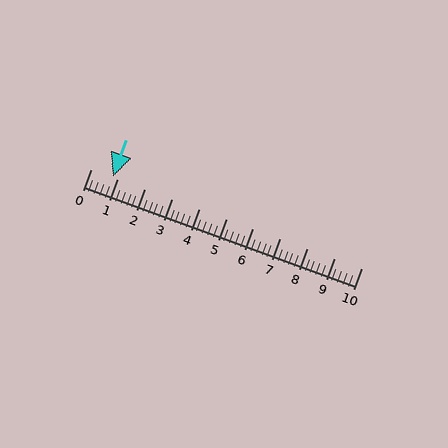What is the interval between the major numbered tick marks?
The major tick marks are spaced 1 units apart.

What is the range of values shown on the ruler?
The ruler shows values from 0 to 10.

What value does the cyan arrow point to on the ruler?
The cyan arrow points to approximately 0.8.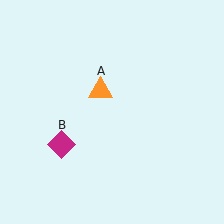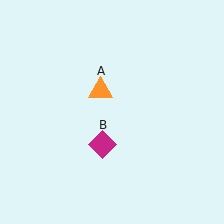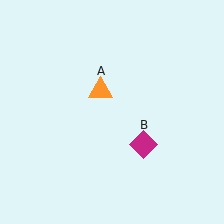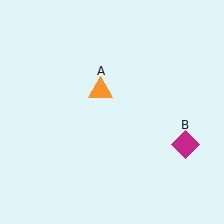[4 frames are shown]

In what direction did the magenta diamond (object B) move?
The magenta diamond (object B) moved right.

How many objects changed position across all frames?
1 object changed position: magenta diamond (object B).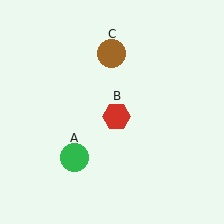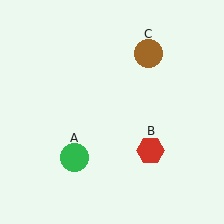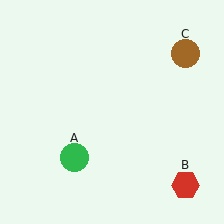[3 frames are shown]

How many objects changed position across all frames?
2 objects changed position: red hexagon (object B), brown circle (object C).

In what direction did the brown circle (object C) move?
The brown circle (object C) moved right.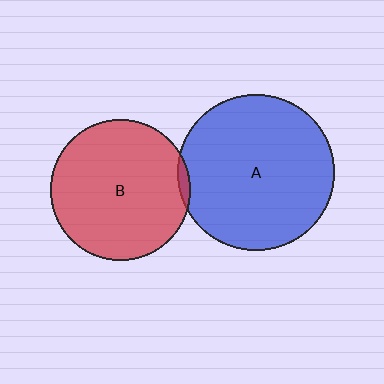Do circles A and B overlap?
Yes.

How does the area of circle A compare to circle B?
Approximately 1.2 times.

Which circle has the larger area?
Circle A (blue).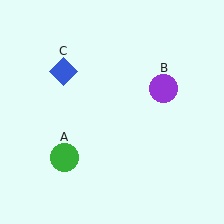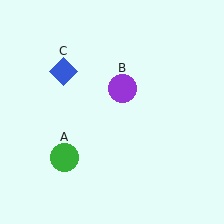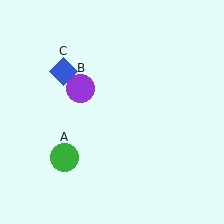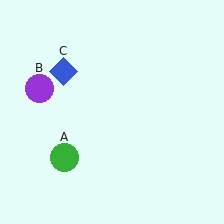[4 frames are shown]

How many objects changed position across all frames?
1 object changed position: purple circle (object B).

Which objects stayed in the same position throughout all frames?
Green circle (object A) and blue diamond (object C) remained stationary.